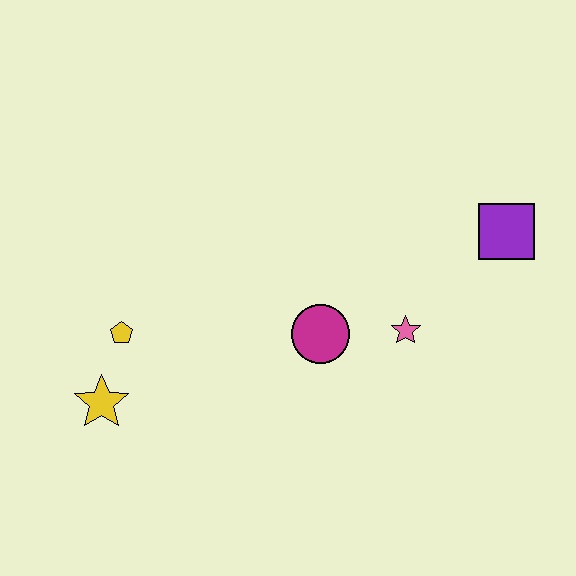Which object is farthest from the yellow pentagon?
The purple square is farthest from the yellow pentagon.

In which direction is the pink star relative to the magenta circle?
The pink star is to the right of the magenta circle.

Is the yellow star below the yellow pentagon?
Yes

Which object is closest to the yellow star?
The yellow pentagon is closest to the yellow star.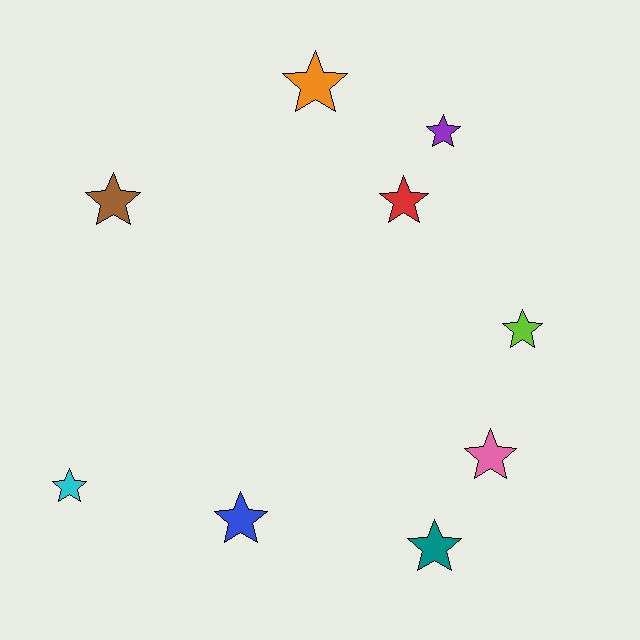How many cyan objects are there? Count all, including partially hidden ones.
There is 1 cyan object.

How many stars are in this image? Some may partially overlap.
There are 9 stars.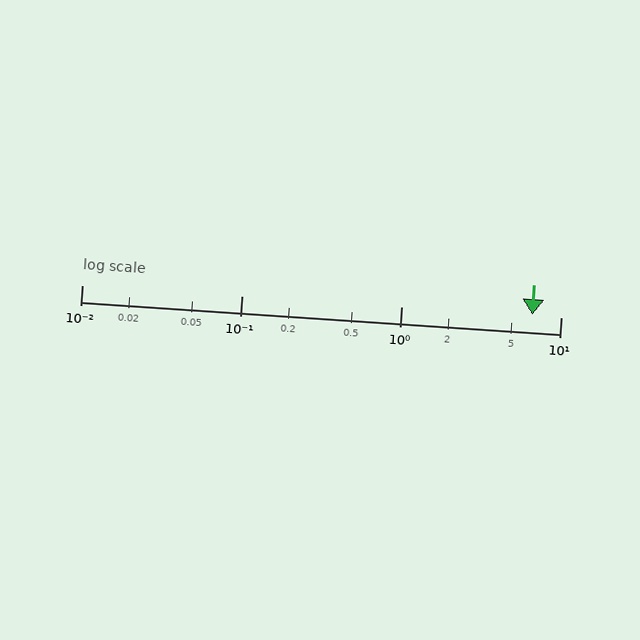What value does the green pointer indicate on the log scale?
The pointer indicates approximately 6.6.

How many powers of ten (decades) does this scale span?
The scale spans 3 decades, from 0.01 to 10.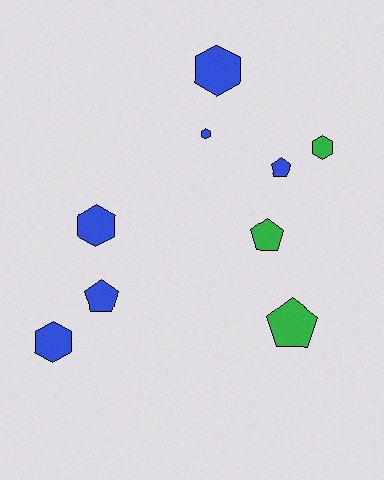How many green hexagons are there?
There is 1 green hexagon.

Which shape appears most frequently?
Hexagon, with 5 objects.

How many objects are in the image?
There are 9 objects.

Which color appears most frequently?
Blue, with 6 objects.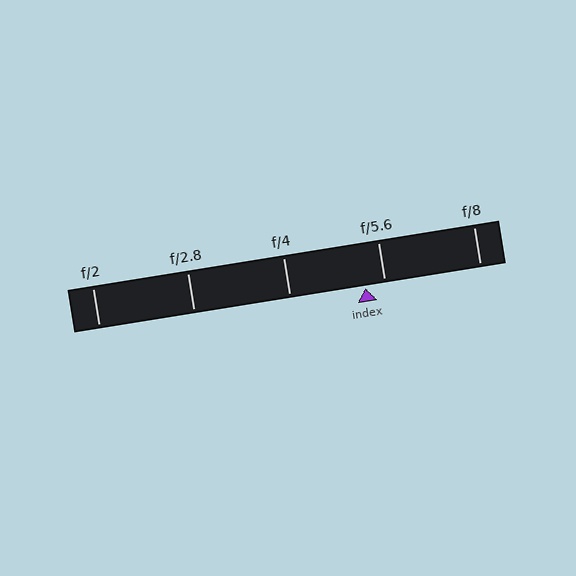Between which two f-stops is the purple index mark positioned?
The index mark is between f/4 and f/5.6.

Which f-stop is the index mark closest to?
The index mark is closest to f/5.6.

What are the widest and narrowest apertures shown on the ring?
The widest aperture shown is f/2 and the narrowest is f/8.